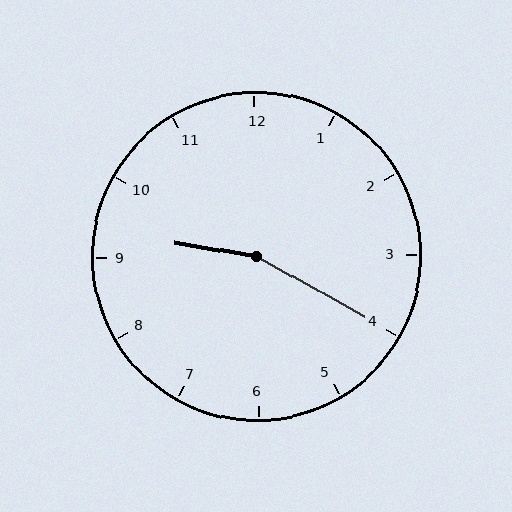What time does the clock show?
9:20.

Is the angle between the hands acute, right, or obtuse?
It is obtuse.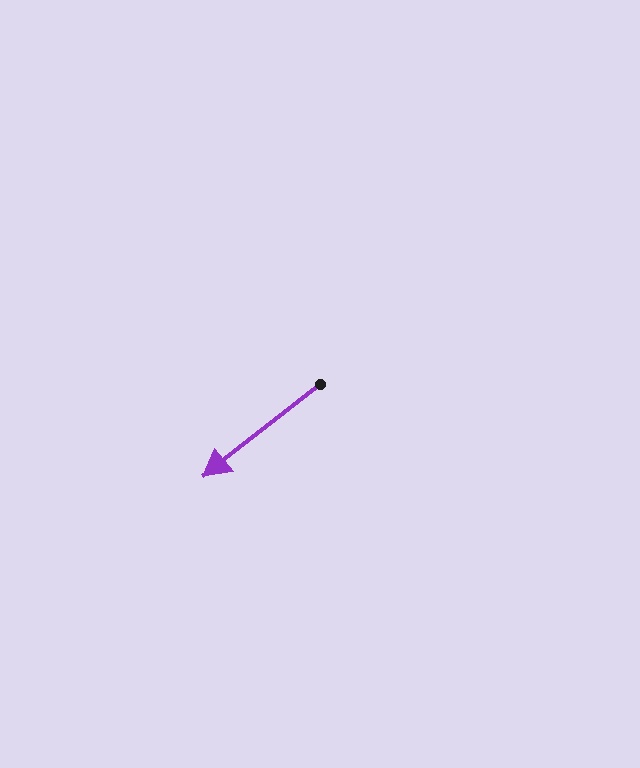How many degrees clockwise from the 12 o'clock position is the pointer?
Approximately 232 degrees.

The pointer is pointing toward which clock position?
Roughly 8 o'clock.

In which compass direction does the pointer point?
Southwest.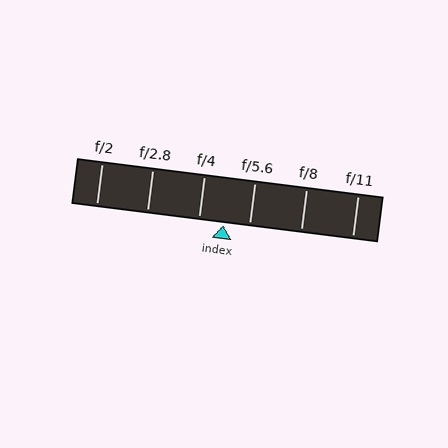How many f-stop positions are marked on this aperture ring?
There are 6 f-stop positions marked.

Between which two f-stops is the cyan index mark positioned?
The index mark is between f/4 and f/5.6.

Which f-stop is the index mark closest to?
The index mark is closest to f/4.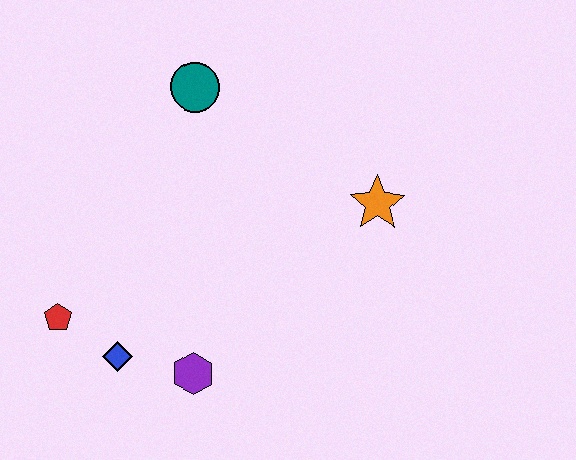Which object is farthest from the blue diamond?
The orange star is farthest from the blue diamond.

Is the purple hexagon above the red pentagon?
No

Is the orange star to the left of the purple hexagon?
No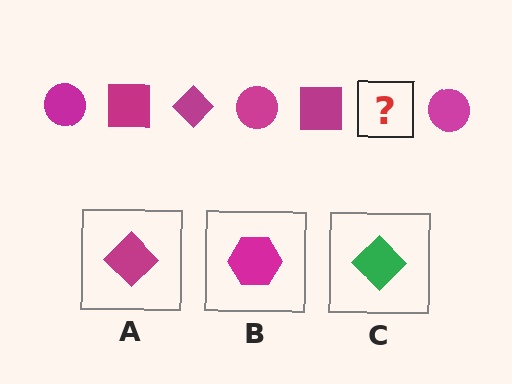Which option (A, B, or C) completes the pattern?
A.